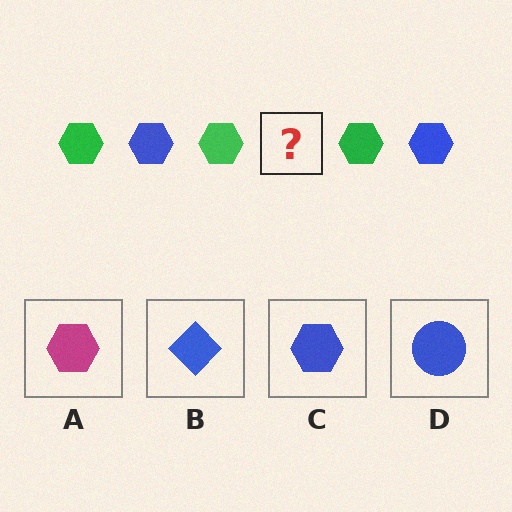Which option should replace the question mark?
Option C.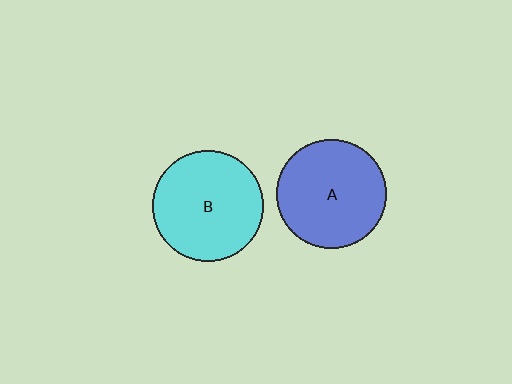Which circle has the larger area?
Circle B (cyan).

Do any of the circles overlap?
No, none of the circles overlap.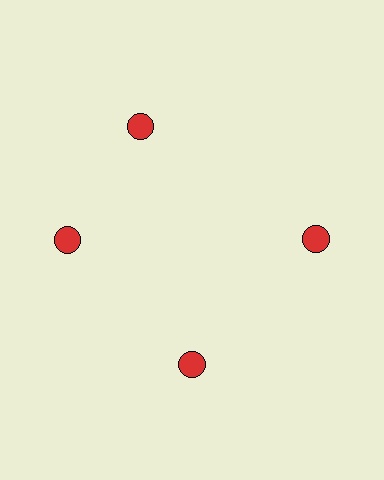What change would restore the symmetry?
The symmetry would be restored by rotating it back into even spacing with its neighbors so that all 4 circles sit at equal angles and equal distance from the center.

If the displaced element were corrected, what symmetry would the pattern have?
It would have 4-fold rotational symmetry — the pattern would map onto itself every 90 degrees.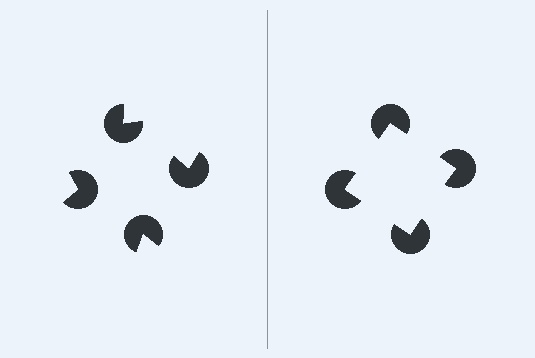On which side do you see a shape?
An illusory square appears on the right side. On the left side the wedge cuts are rotated, so no coherent shape forms.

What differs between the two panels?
The pac-man discs are positioned identically on both sides; only the wedge orientations differ. On the right they align to a square; on the left they are misaligned.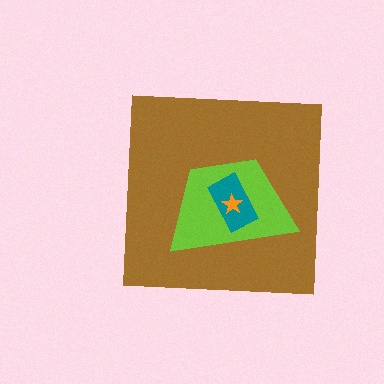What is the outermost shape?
The brown square.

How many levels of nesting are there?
4.